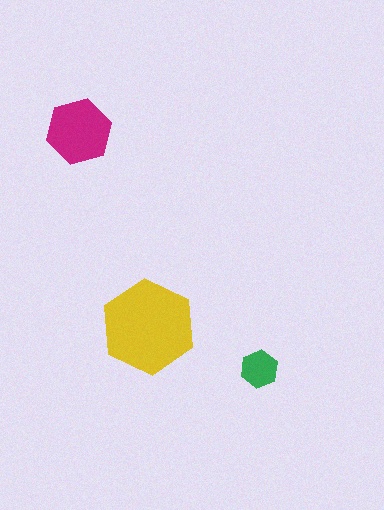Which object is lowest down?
The green hexagon is bottommost.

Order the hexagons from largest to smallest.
the yellow one, the magenta one, the green one.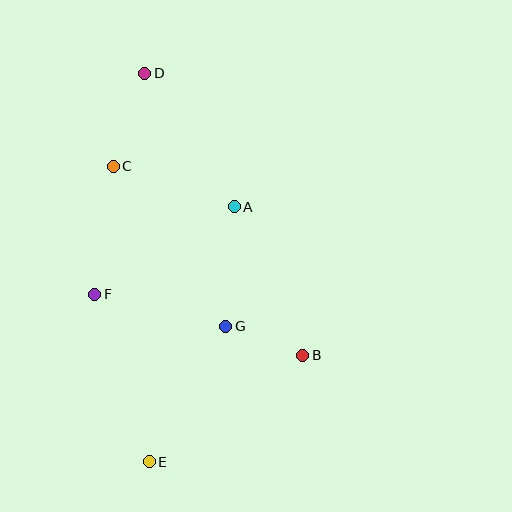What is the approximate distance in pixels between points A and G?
The distance between A and G is approximately 120 pixels.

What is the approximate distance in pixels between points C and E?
The distance between C and E is approximately 298 pixels.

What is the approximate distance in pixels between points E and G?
The distance between E and G is approximately 156 pixels.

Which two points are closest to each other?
Points B and G are closest to each other.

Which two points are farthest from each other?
Points D and E are farthest from each other.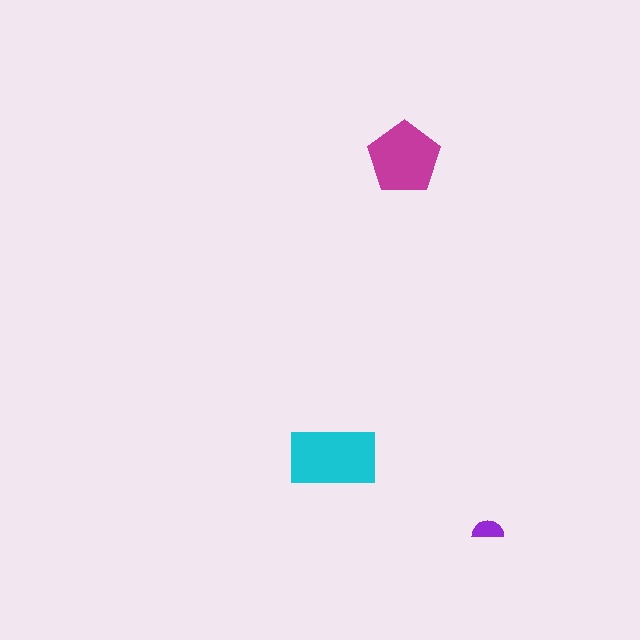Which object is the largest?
The cyan rectangle.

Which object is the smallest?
The purple semicircle.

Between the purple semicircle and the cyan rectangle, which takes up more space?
The cyan rectangle.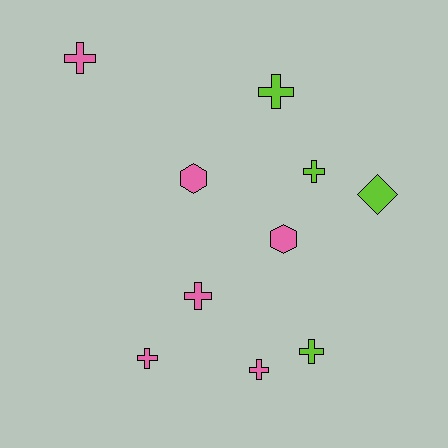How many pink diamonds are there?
There are no pink diamonds.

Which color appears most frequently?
Pink, with 6 objects.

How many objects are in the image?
There are 10 objects.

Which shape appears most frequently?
Cross, with 7 objects.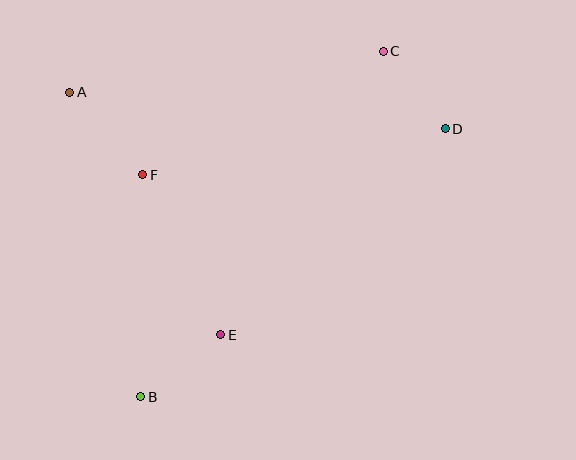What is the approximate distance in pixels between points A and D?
The distance between A and D is approximately 377 pixels.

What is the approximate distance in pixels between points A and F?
The distance between A and F is approximately 110 pixels.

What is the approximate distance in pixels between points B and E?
The distance between B and E is approximately 101 pixels.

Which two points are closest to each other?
Points C and D are closest to each other.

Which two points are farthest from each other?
Points B and C are farthest from each other.